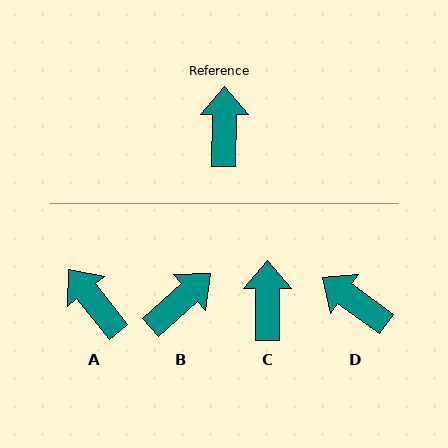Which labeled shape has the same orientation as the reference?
C.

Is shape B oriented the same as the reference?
No, it is off by about 48 degrees.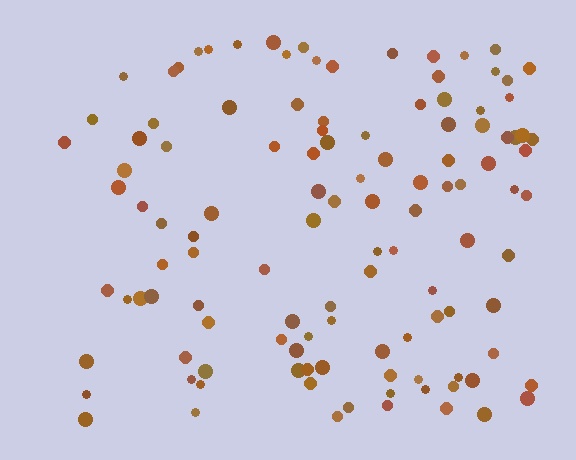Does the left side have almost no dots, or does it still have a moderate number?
Still a moderate number, just noticeably fewer than the right.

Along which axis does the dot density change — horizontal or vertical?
Horizontal.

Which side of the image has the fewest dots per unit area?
The left.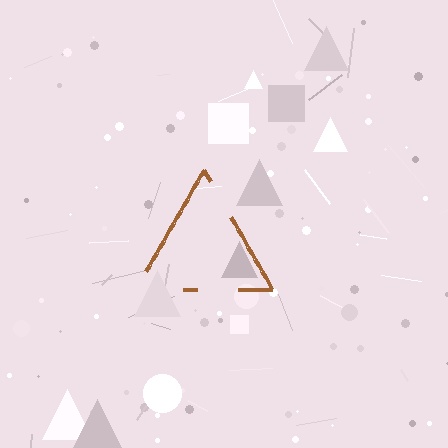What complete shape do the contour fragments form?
The contour fragments form a triangle.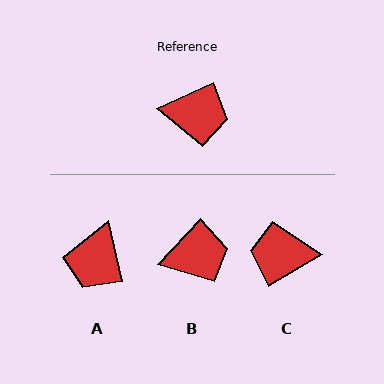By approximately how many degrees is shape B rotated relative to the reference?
Approximately 22 degrees counter-clockwise.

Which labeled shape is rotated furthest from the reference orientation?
C, about 175 degrees away.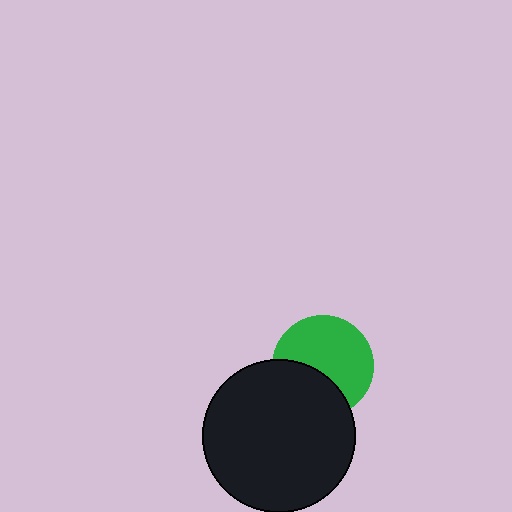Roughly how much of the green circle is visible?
About half of it is visible (roughly 64%).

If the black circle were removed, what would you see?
You would see the complete green circle.